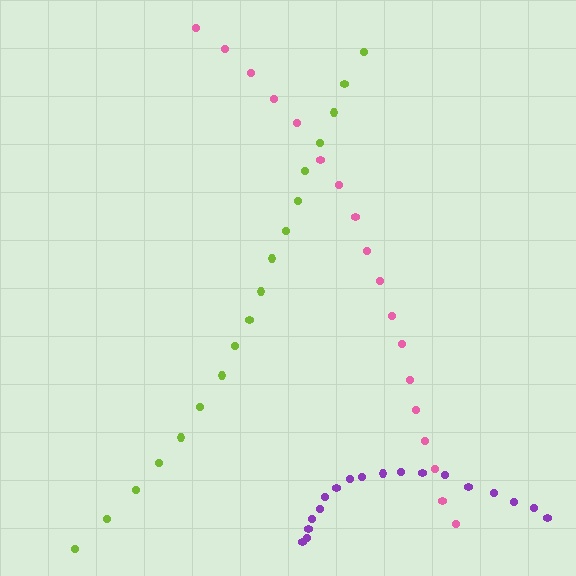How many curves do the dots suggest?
There are 3 distinct paths.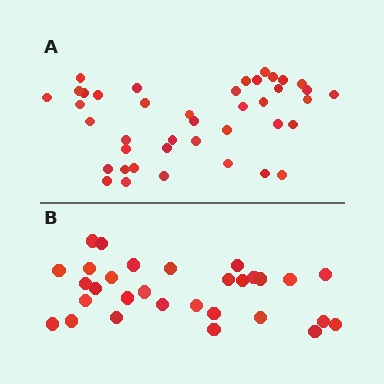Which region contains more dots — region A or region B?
Region A (the top region) has more dots.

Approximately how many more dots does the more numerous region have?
Region A has roughly 12 or so more dots than region B.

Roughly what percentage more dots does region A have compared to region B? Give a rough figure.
About 35% more.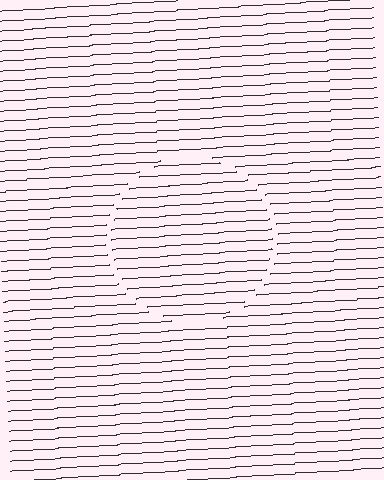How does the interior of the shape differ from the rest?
The interior of the shape contains the same grating, shifted by half a period — the contour is defined by the phase discontinuity where line-ends from the inner and outer gratings abut.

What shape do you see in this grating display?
An illusory circle. The interior of the shape contains the same grating, shifted by half a period — the contour is defined by the phase discontinuity where line-ends from the inner and outer gratings abut.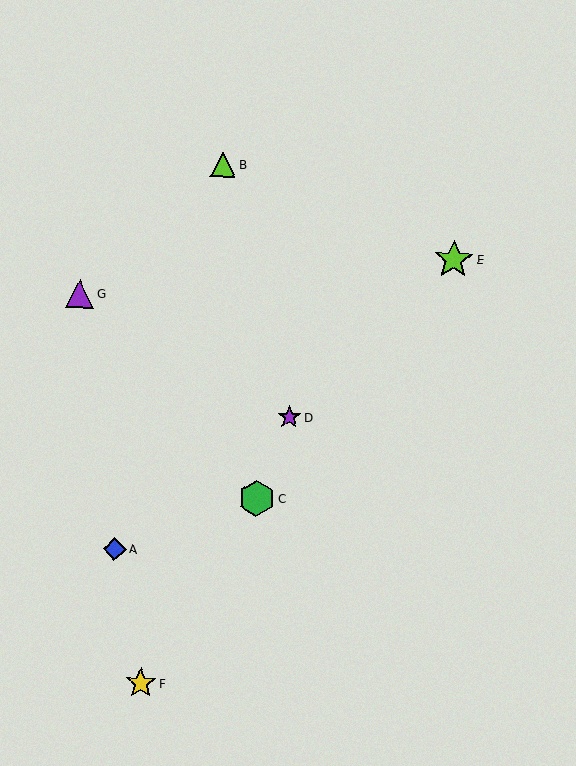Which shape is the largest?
The lime star (labeled E) is the largest.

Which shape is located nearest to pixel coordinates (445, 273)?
The lime star (labeled E) at (454, 259) is nearest to that location.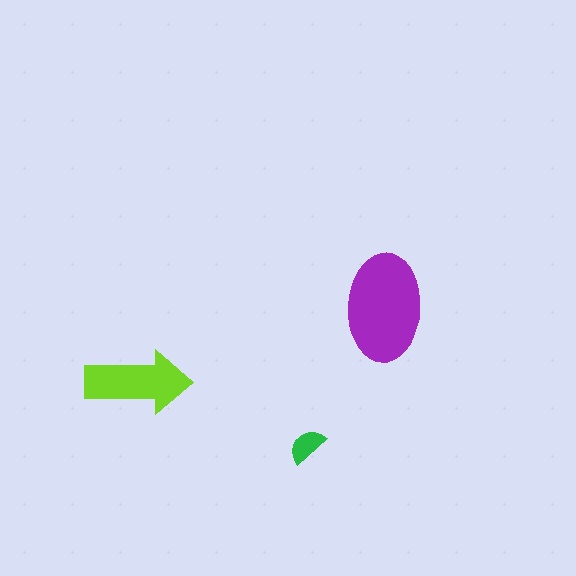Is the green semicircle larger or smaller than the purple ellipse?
Smaller.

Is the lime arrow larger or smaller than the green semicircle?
Larger.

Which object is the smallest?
The green semicircle.